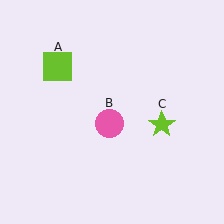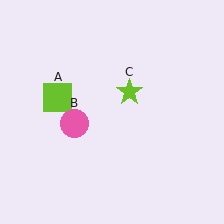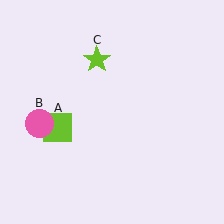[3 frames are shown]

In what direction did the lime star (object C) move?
The lime star (object C) moved up and to the left.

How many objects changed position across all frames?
3 objects changed position: lime square (object A), pink circle (object B), lime star (object C).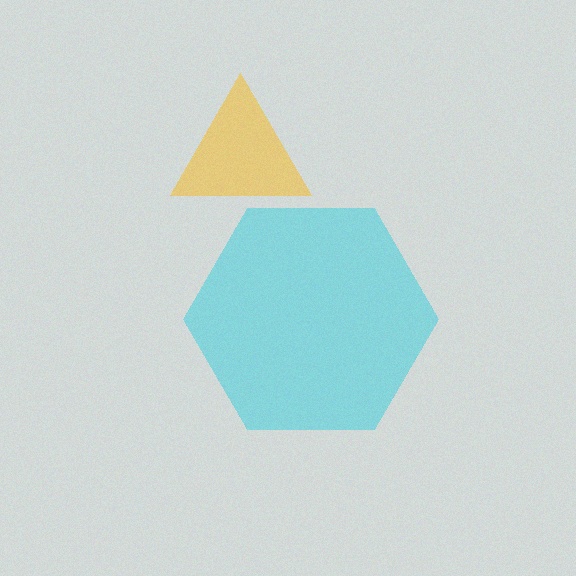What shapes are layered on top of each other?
The layered shapes are: a cyan hexagon, a yellow triangle.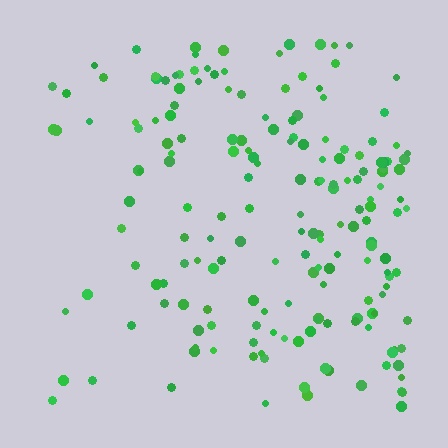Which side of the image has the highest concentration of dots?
The right.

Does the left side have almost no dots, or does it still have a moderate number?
Still a moderate number, just noticeably fewer than the right.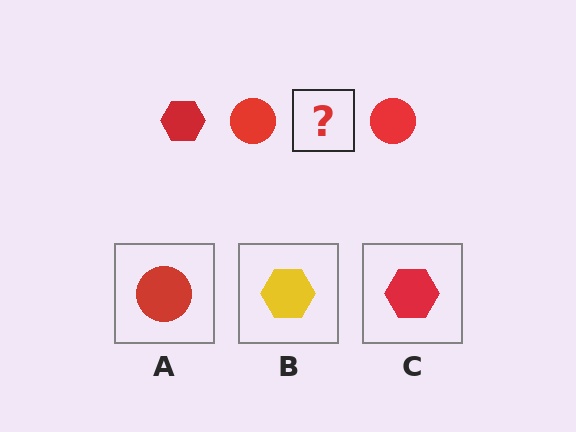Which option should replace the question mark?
Option C.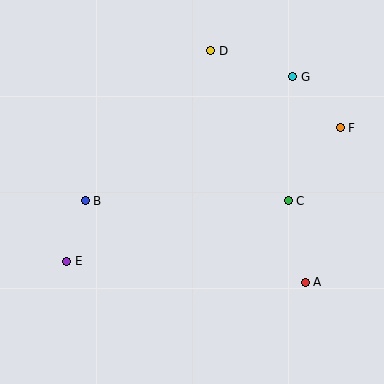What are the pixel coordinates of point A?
Point A is at (305, 282).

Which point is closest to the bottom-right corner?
Point A is closest to the bottom-right corner.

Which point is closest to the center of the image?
Point C at (288, 201) is closest to the center.